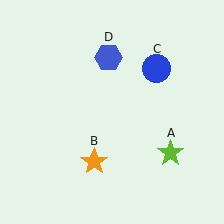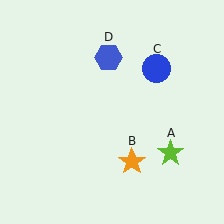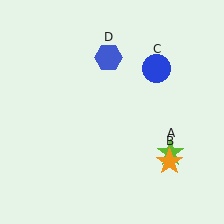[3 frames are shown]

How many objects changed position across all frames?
1 object changed position: orange star (object B).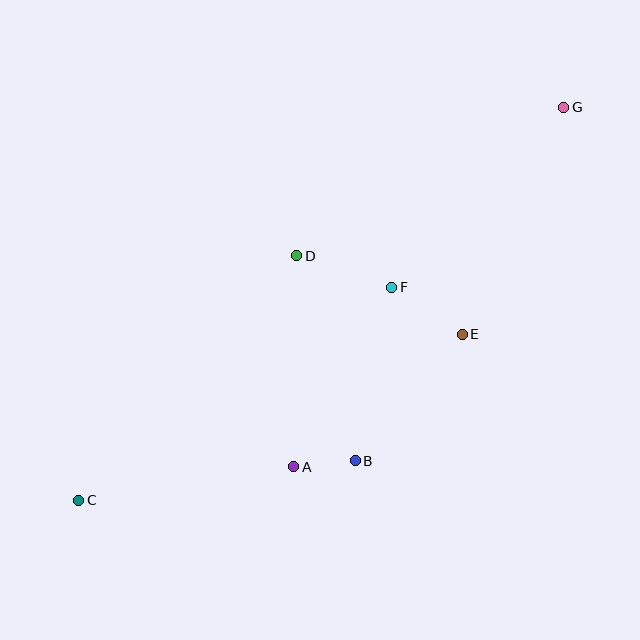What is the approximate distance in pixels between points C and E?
The distance between C and E is approximately 418 pixels.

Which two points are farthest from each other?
Points C and G are farthest from each other.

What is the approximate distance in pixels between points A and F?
The distance between A and F is approximately 204 pixels.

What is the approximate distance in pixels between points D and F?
The distance between D and F is approximately 100 pixels.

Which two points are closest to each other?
Points A and B are closest to each other.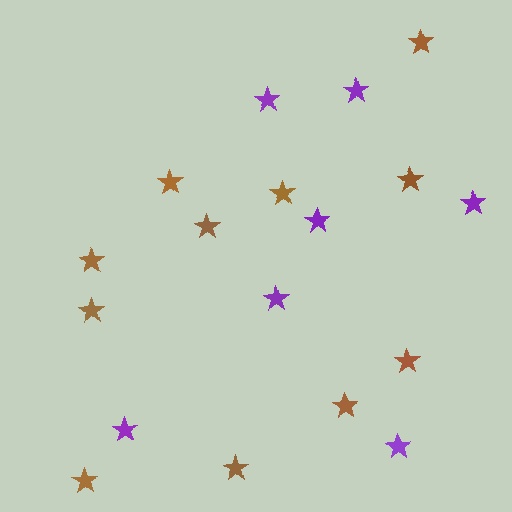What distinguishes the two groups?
There are 2 groups: one group of purple stars (7) and one group of brown stars (11).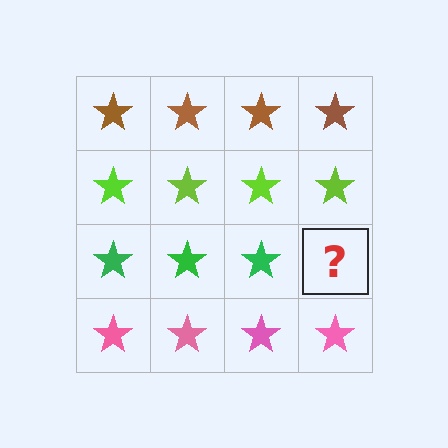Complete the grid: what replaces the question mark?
The question mark should be replaced with a green star.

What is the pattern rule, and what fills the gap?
The rule is that each row has a consistent color. The gap should be filled with a green star.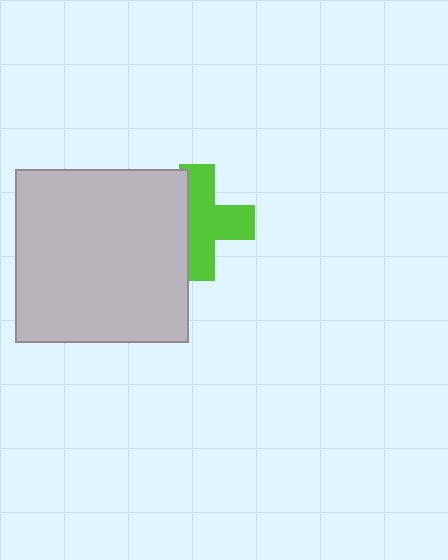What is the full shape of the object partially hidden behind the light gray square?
The partially hidden object is a lime cross.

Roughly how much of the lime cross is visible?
About half of it is visible (roughly 64%).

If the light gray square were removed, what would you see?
You would see the complete lime cross.